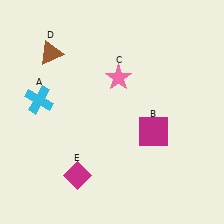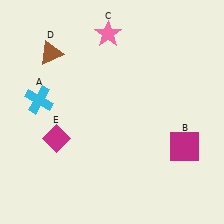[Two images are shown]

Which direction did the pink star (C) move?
The pink star (C) moved up.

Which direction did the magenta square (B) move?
The magenta square (B) moved right.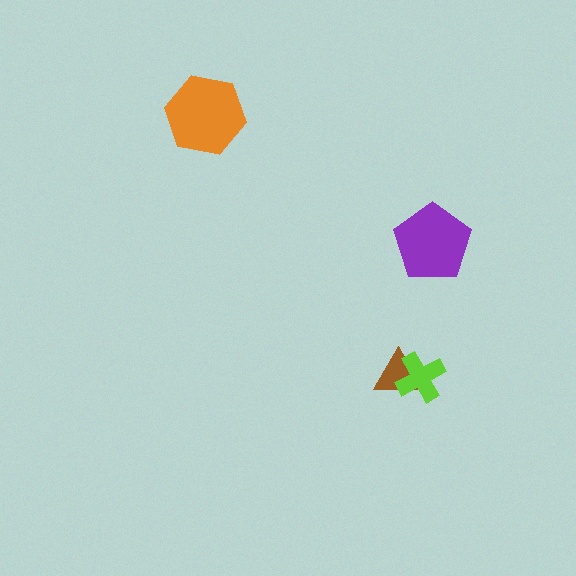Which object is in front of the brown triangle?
The lime cross is in front of the brown triangle.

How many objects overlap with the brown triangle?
1 object overlaps with the brown triangle.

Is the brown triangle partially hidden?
Yes, it is partially covered by another shape.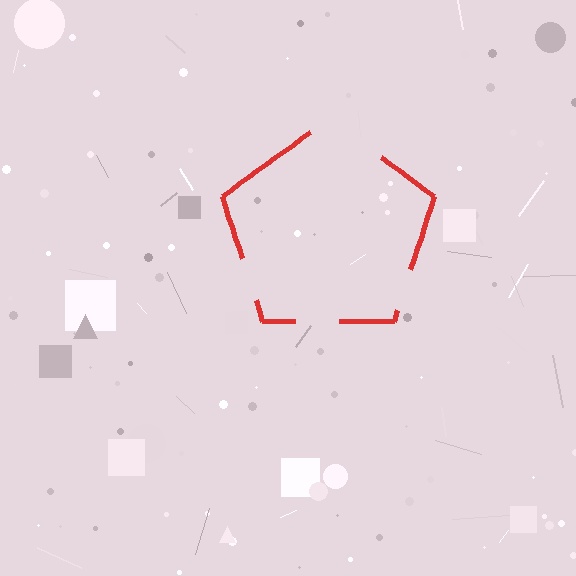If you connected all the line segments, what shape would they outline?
They would outline a pentagon.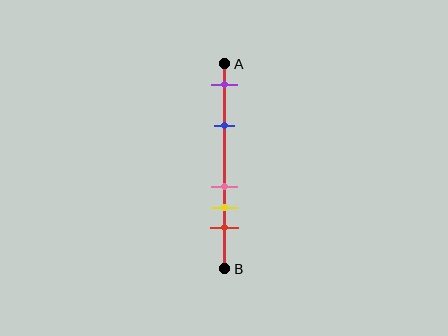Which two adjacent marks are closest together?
The pink and yellow marks are the closest adjacent pair.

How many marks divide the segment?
There are 5 marks dividing the segment.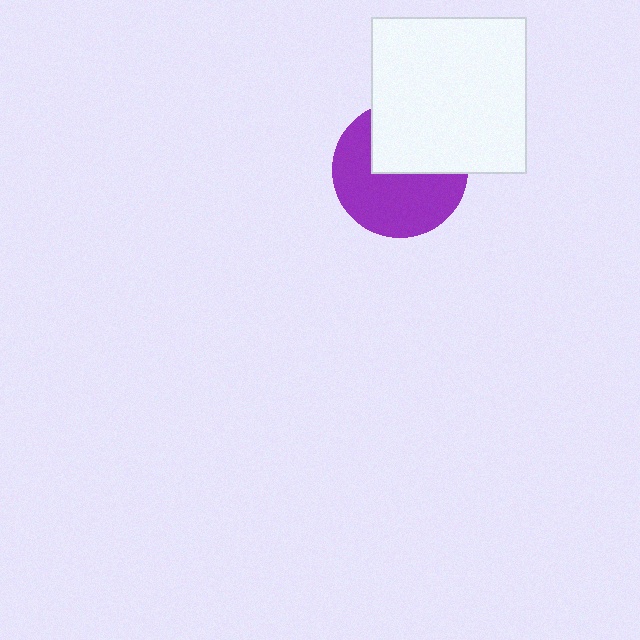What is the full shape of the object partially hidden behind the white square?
The partially hidden object is a purple circle.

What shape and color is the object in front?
The object in front is a white square.